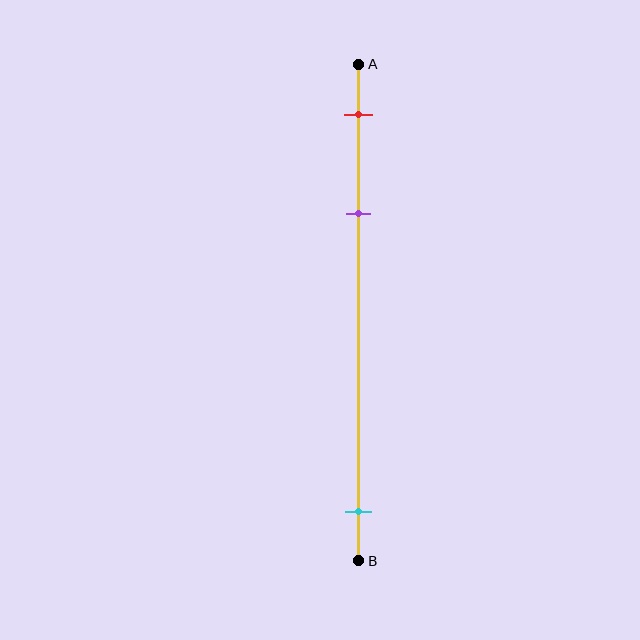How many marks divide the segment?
There are 3 marks dividing the segment.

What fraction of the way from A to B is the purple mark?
The purple mark is approximately 30% (0.3) of the way from A to B.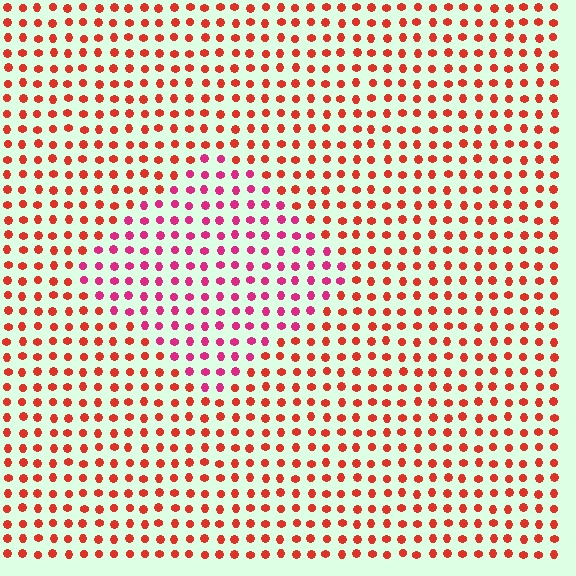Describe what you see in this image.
The image is filled with small red elements in a uniform arrangement. A diamond-shaped region is visible where the elements are tinted to a slightly different hue, forming a subtle color boundary.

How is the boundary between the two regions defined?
The boundary is defined purely by a slight shift in hue (about 35 degrees). Spacing, size, and orientation are identical on both sides.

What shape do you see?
I see a diamond.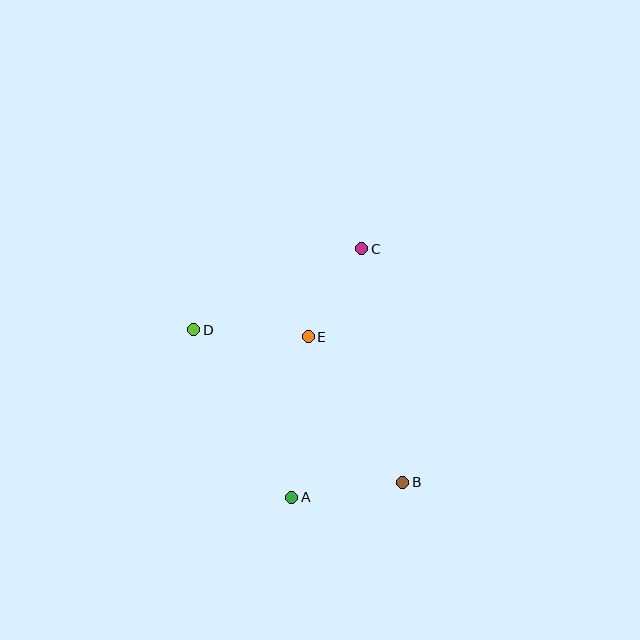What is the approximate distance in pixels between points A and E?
The distance between A and E is approximately 161 pixels.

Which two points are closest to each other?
Points C and E are closest to each other.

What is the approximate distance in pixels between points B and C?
The distance between B and C is approximately 237 pixels.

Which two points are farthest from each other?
Points B and D are farthest from each other.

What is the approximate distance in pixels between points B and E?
The distance between B and E is approximately 174 pixels.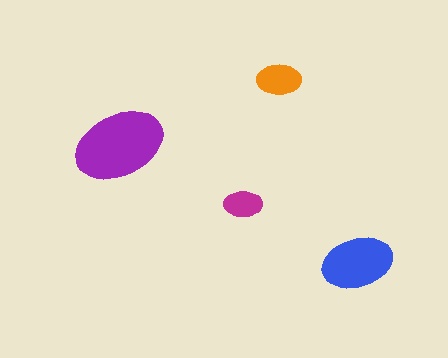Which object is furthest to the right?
The blue ellipse is rightmost.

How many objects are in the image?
There are 4 objects in the image.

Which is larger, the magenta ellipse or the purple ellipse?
The purple one.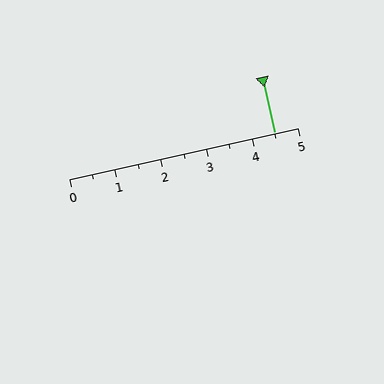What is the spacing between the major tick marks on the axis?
The major ticks are spaced 1 apart.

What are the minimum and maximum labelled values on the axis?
The axis runs from 0 to 5.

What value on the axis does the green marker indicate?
The marker indicates approximately 4.5.